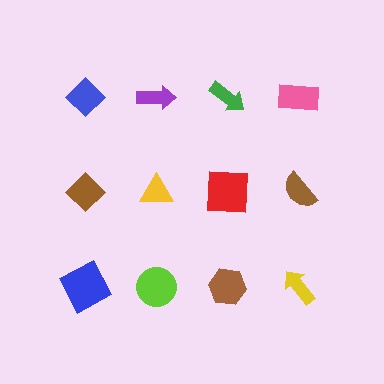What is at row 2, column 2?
A yellow triangle.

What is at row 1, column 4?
A pink rectangle.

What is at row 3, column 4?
A yellow arrow.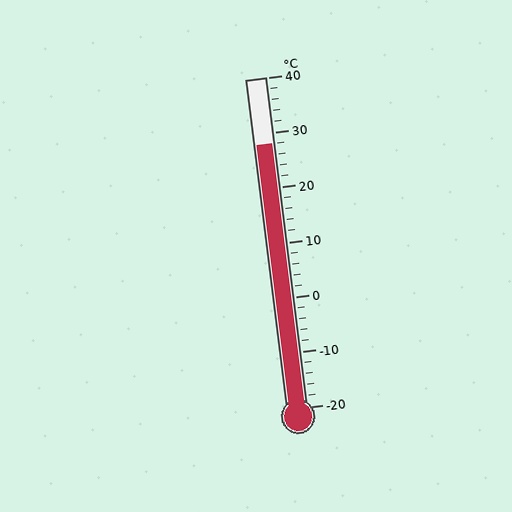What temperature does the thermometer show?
The thermometer shows approximately 28°C.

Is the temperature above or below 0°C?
The temperature is above 0°C.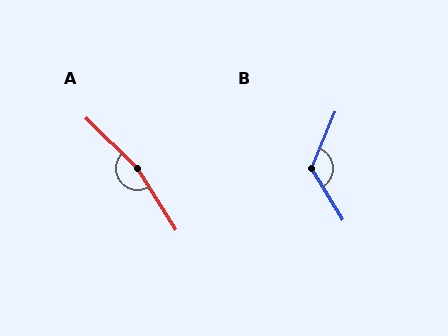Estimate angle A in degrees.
Approximately 167 degrees.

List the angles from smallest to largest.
B (126°), A (167°).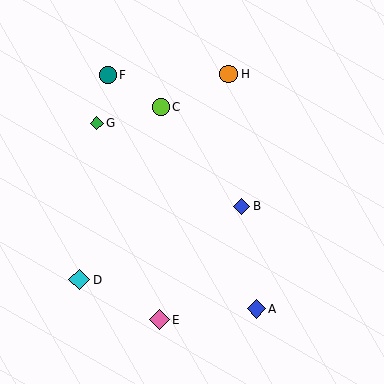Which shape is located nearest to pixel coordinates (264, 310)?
The blue diamond (labeled A) at (256, 309) is nearest to that location.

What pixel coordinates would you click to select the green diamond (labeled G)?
Click at (97, 123) to select the green diamond G.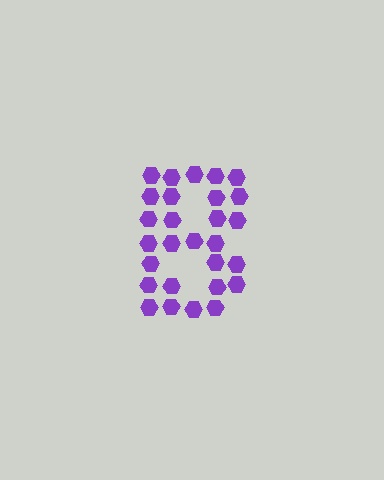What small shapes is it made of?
It is made of small hexagons.